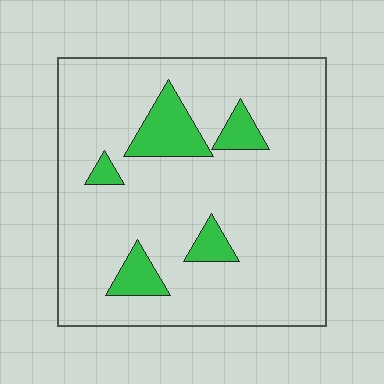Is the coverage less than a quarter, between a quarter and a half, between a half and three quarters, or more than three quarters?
Less than a quarter.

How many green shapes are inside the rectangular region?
5.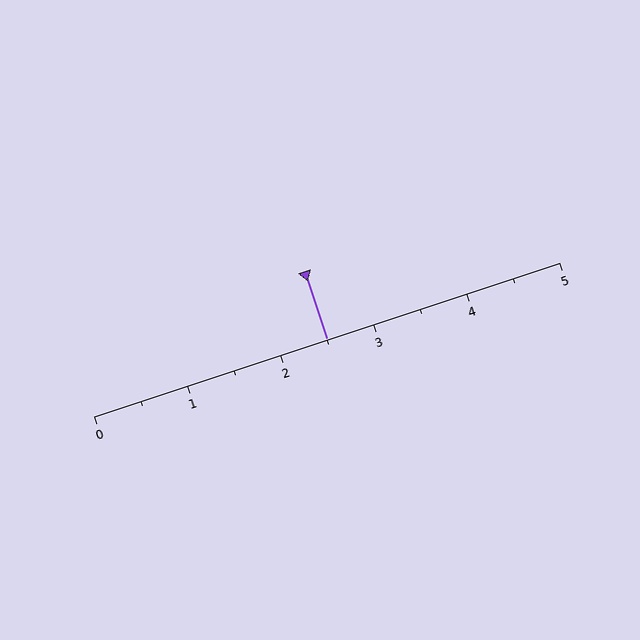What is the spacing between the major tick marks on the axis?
The major ticks are spaced 1 apart.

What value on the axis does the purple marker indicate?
The marker indicates approximately 2.5.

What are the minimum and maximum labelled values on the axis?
The axis runs from 0 to 5.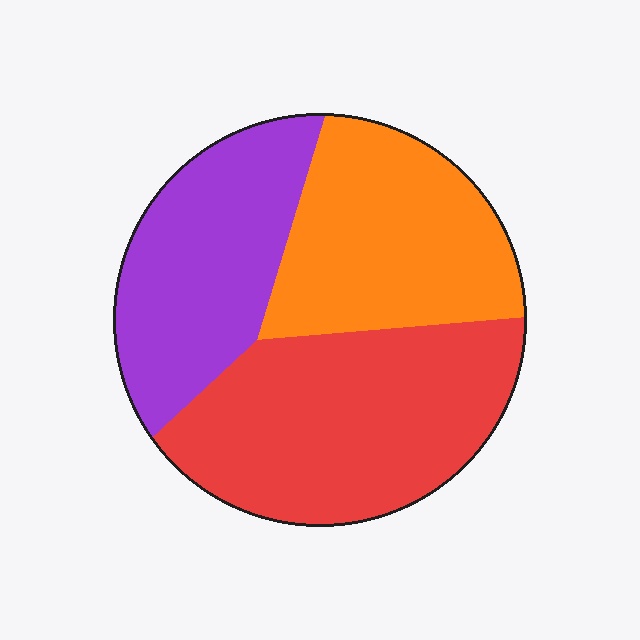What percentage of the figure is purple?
Purple covers 29% of the figure.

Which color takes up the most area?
Red, at roughly 40%.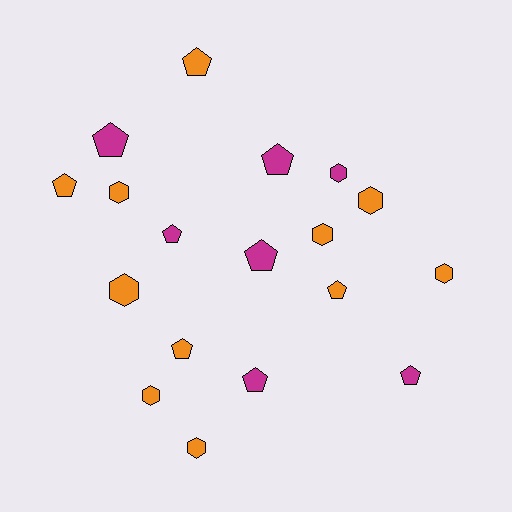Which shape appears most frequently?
Pentagon, with 10 objects.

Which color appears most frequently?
Orange, with 11 objects.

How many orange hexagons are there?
There are 7 orange hexagons.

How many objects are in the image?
There are 18 objects.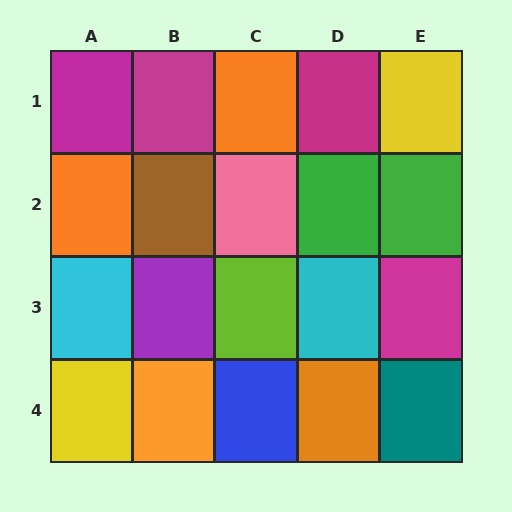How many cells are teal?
1 cell is teal.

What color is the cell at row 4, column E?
Teal.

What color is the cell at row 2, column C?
Pink.